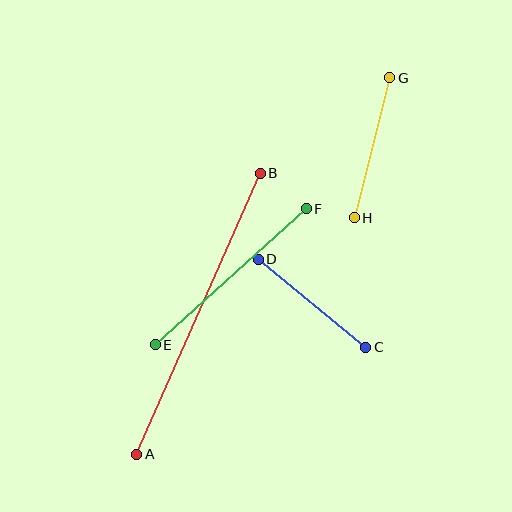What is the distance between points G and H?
The distance is approximately 145 pixels.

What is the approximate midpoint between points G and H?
The midpoint is at approximately (372, 148) pixels.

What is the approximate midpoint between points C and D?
The midpoint is at approximately (312, 303) pixels.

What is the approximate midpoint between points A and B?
The midpoint is at approximately (198, 314) pixels.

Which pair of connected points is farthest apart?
Points A and B are farthest apart.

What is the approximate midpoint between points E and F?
The midpoint is at approximately (231, 277) pixels.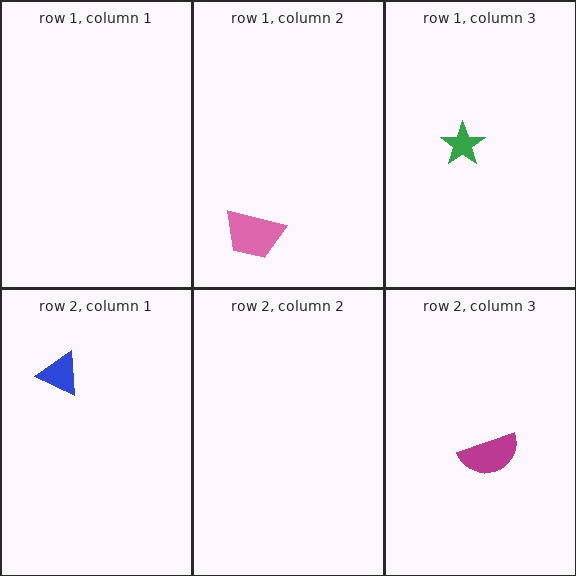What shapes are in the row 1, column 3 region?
The green star.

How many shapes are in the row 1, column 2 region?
1.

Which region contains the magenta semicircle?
The row 2, column 3 region.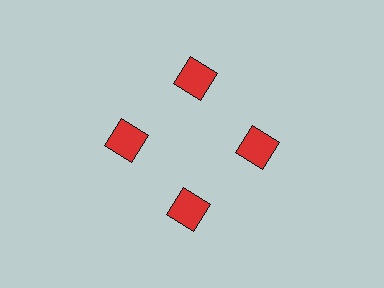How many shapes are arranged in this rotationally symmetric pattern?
There are 4 shapes, arranged in 4 groups of 1.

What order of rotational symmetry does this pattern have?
This pattern has 4-fold rotational symmetry.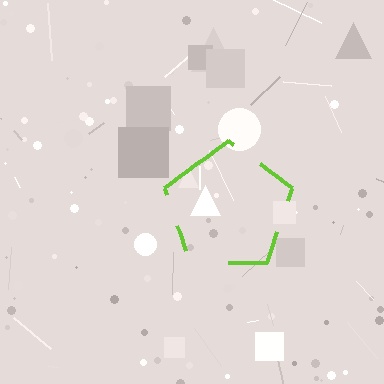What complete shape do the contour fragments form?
The contour fragments form a pentagon.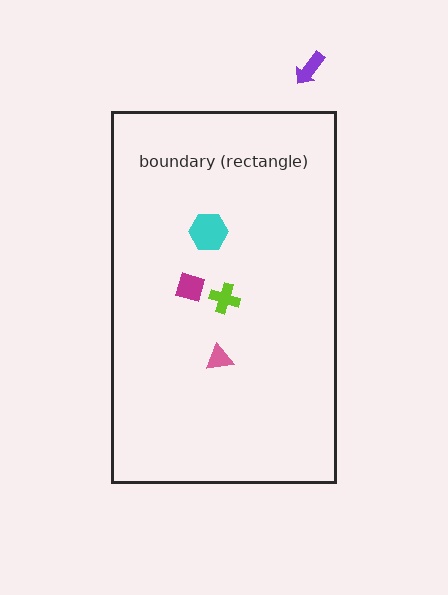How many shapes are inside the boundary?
4 inside, 1 outside.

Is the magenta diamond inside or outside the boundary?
Inside.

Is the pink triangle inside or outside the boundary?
Inside.